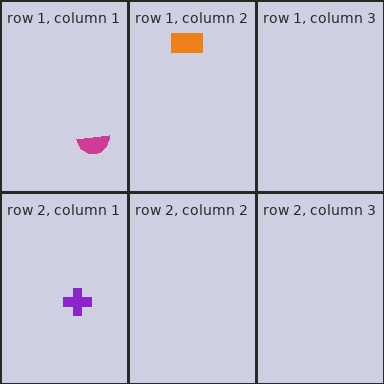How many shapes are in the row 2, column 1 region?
1.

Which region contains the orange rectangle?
The row 1, column 2 region.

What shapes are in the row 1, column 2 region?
The orange rectangle.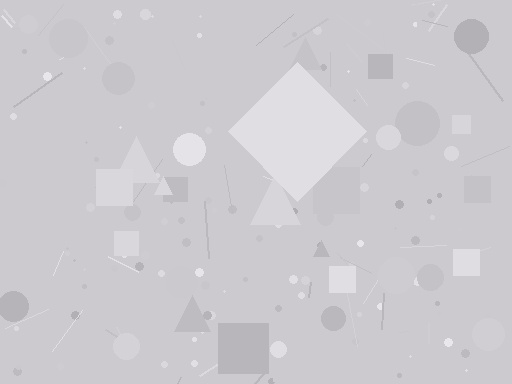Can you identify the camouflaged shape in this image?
The camouflaged shape is a diamond.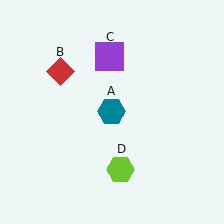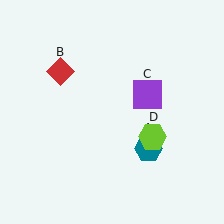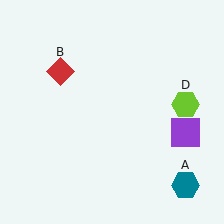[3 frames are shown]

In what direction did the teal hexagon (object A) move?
The teal hexagon (object A) moved down and to the right.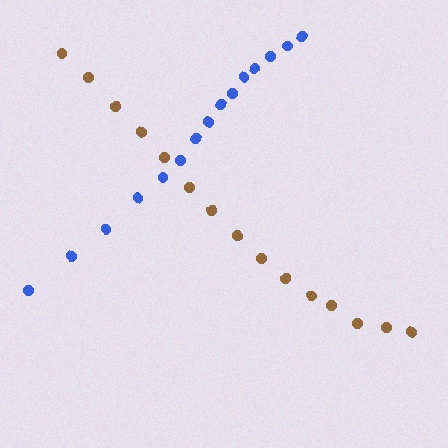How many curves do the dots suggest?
There are 2 distinct paths.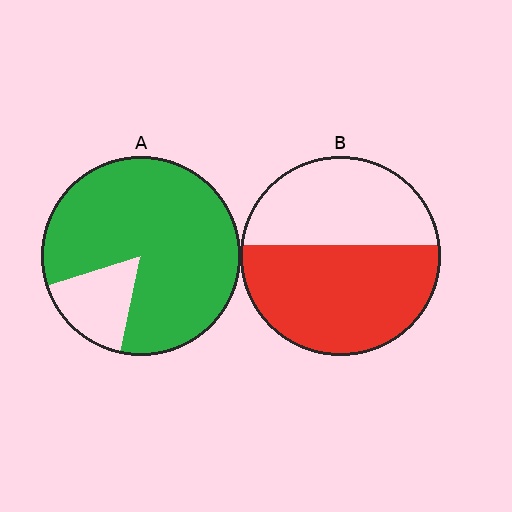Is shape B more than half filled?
Yes.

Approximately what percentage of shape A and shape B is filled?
A is approximately 85% and B is approximately 55%.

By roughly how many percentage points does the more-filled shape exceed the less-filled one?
By roughly 25 percentage points (A over B).